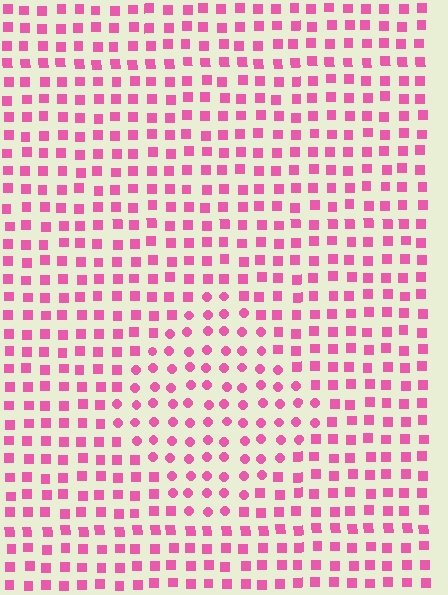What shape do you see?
I see a diamond.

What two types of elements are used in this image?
The image uses circles inside the diamond region and squares outside it.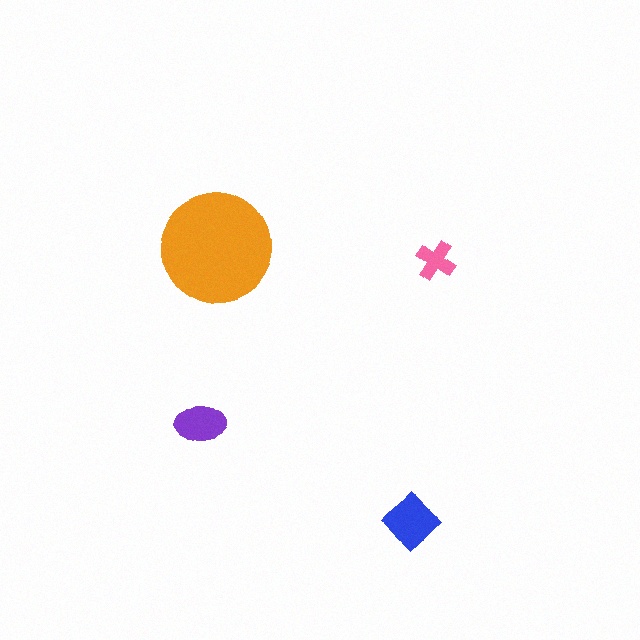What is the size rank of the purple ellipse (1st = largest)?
3rd.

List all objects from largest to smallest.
The orange circle, the blue diamond, the purple ellipse, the pink cross.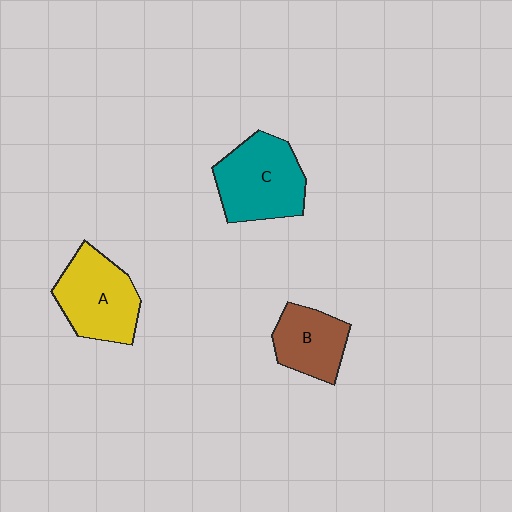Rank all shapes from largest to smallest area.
From largest to smallest: C (teal), A (yellow), B (brown).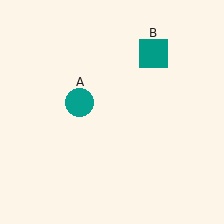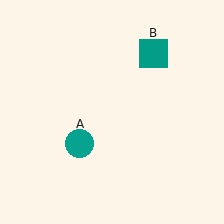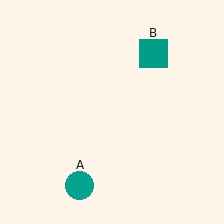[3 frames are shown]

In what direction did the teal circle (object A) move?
The teal circle (object A) moved down.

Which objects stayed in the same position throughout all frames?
Teal square (object B) remained stationary.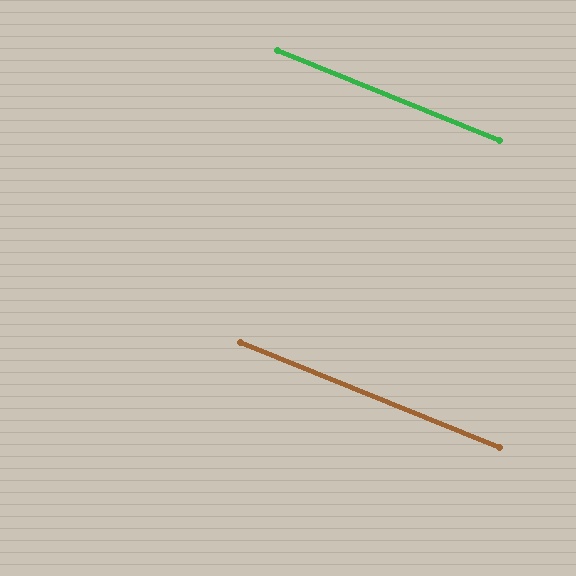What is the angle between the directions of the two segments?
Approximately 0 degrees.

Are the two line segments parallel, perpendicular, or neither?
Parallel — their directions differ by only 0.1°.